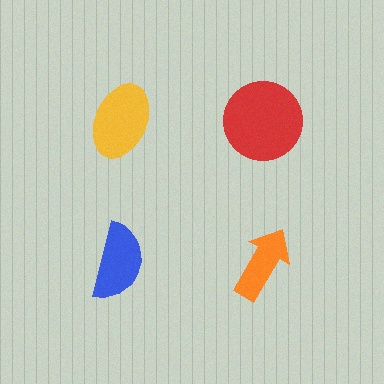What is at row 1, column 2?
A red circle.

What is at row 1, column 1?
A yellow ellipse.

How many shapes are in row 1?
2 shapes.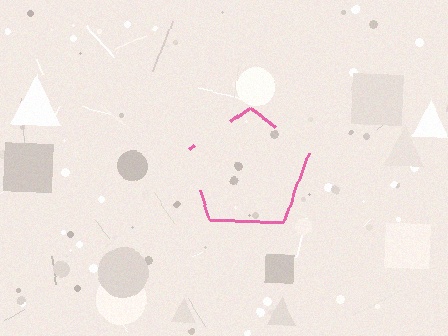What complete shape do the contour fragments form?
The contour fragments form a pentagon.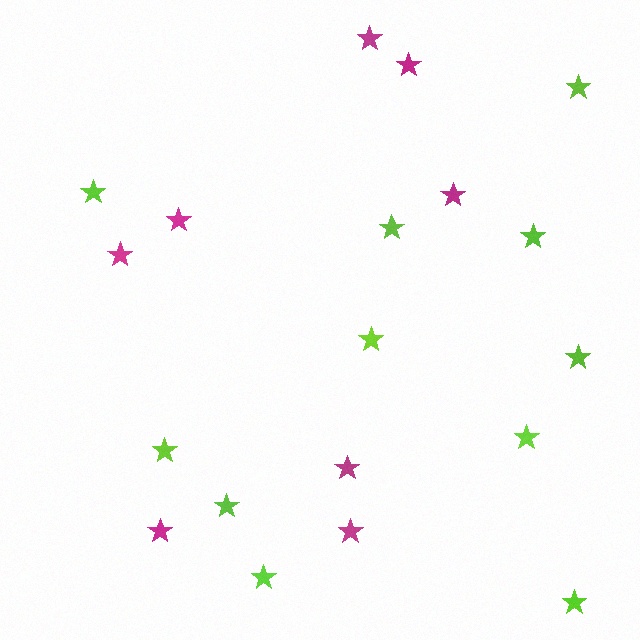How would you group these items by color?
There are 2 groups: one group of lime stars (11) and one group of magenta stars (8).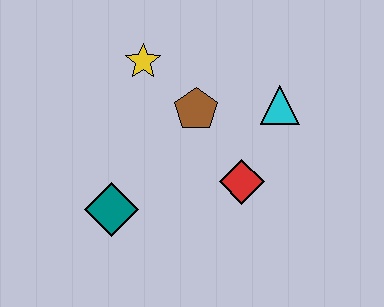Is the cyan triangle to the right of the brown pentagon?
Yes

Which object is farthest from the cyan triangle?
The teal diamond is farthest from the cyan triangle.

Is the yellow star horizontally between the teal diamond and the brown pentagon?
Yes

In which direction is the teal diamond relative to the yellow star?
The teal diamond is below the yellow star.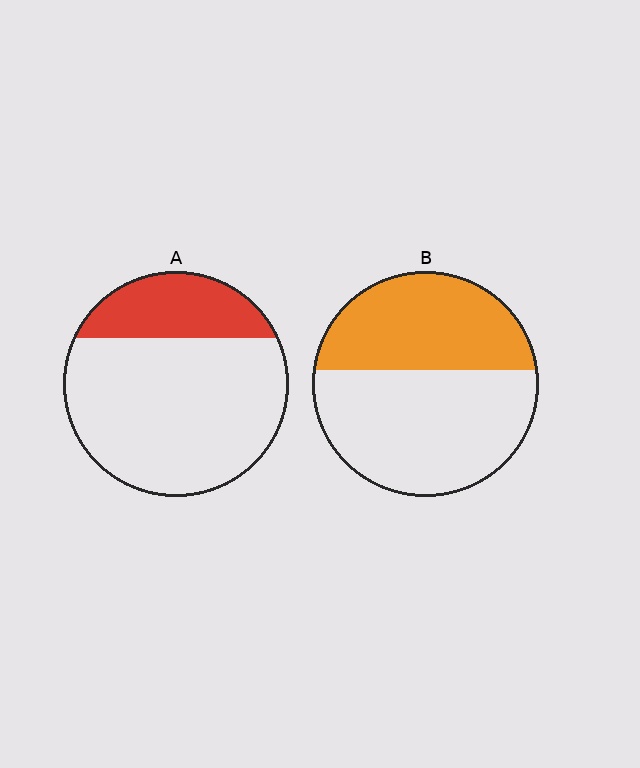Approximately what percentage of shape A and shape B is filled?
A is approximately 25% and B is approximately 40%.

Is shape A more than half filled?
No.